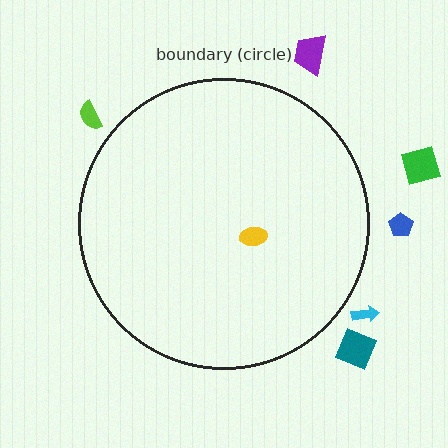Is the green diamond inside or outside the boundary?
Outside.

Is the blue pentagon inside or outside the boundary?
Outside.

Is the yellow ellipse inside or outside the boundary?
Inside.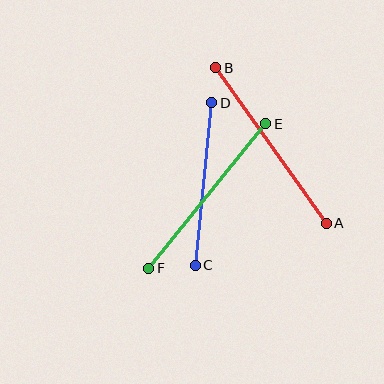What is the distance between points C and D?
The distance is approximately 164 pixels.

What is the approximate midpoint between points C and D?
The midpoint is at approximately (204, 184) pixels.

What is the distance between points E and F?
The distance is approximately 186 pixels.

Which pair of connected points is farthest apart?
Points A and B are farthest apart.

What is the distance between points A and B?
The distance is approximately 191 pixels.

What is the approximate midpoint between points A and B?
The midpoint is at approximately (271, 146) pixels.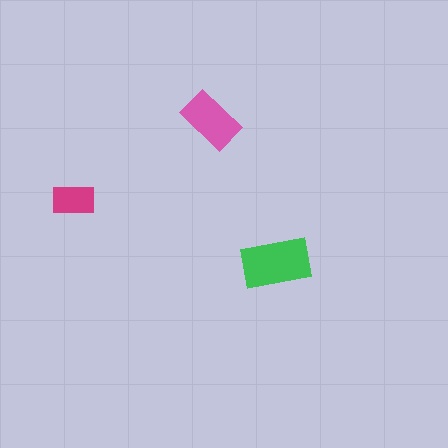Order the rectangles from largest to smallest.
the green one, the pink one, the magenta one.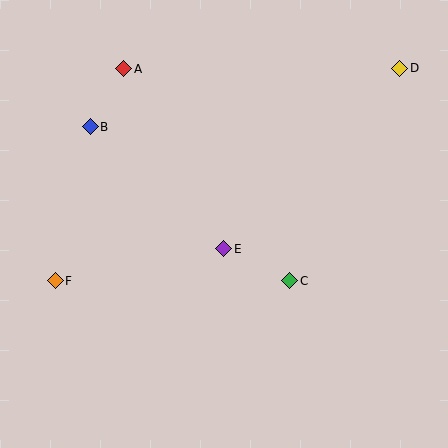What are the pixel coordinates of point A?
Point A is at (124, 69).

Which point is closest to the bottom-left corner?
Point F is closest to the bottom-left corner.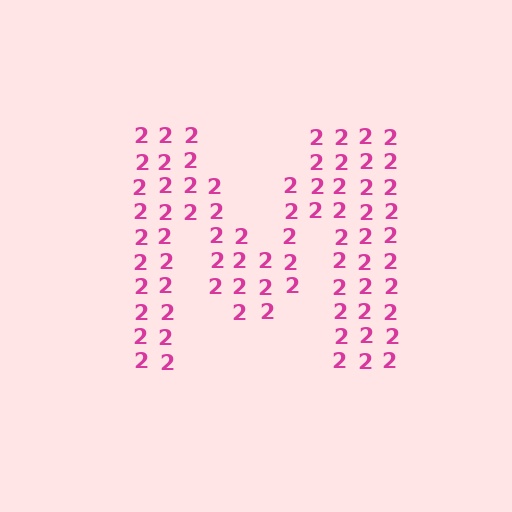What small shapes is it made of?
It is made of small digit 2's.